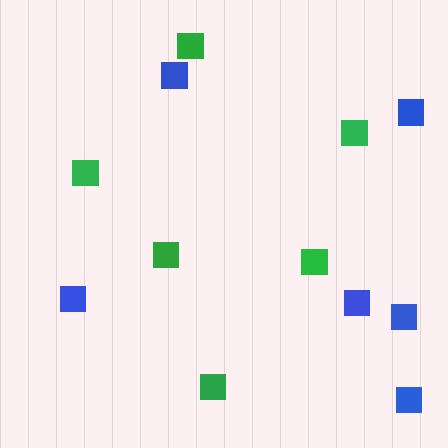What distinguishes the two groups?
There are 2 groups: one group of blue squares (6) and one group of green squares (6).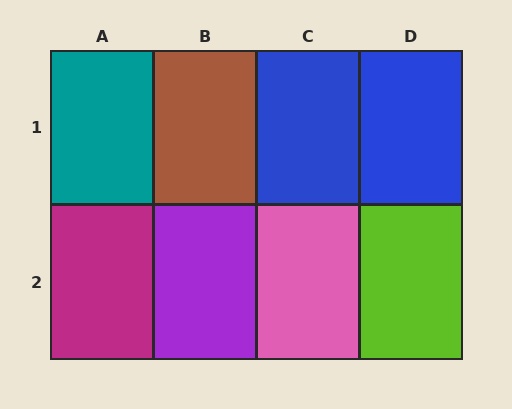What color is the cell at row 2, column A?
Magenta.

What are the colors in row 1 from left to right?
Teal, brown, blue, blue.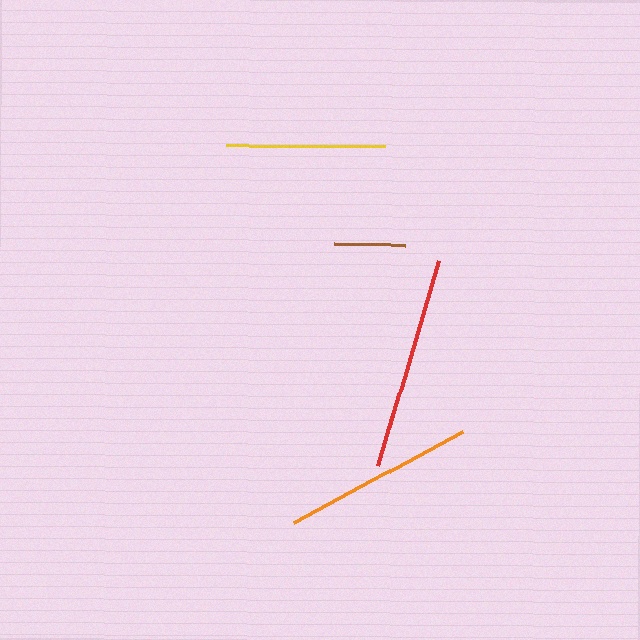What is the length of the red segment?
The red segment is approximately 214 pixels long.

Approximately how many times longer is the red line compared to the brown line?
The red line is approximately 3.0 times the length of the brown line.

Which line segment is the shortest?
The brown line is the shortest at approximately 71 pixels.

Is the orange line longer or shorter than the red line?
The red line is longer than the orange line.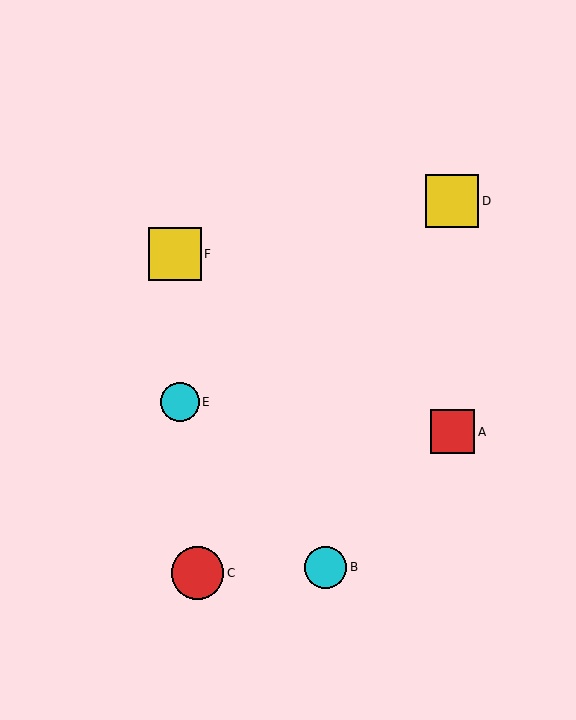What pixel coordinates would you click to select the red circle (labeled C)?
Click at (197, 573) to select the red circle C.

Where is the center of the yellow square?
The center of the yellow square is at (452, 201).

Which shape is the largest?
The yellow square (labeled D) is the largest.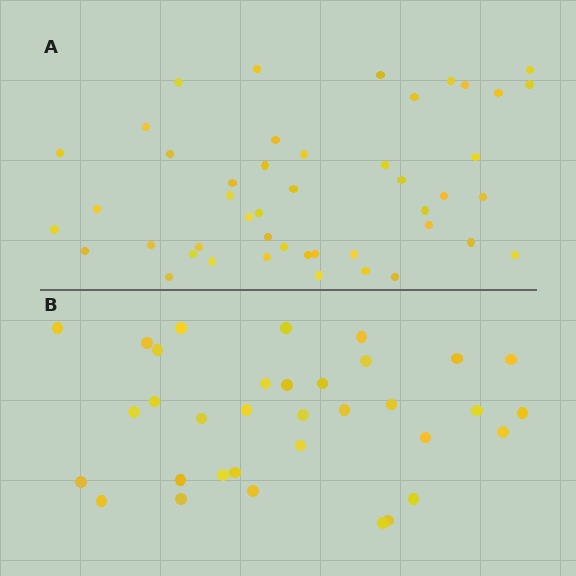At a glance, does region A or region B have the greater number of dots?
Region A (the top region) has more dots.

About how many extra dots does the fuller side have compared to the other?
Region A has roughly 12 or so more dots than region B.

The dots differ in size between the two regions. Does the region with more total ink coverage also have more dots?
No. Region B has more total ink coverage because its dots are larger, but region A actually contains more individual dots. Total area can be misleading — the number of items is what matters here.